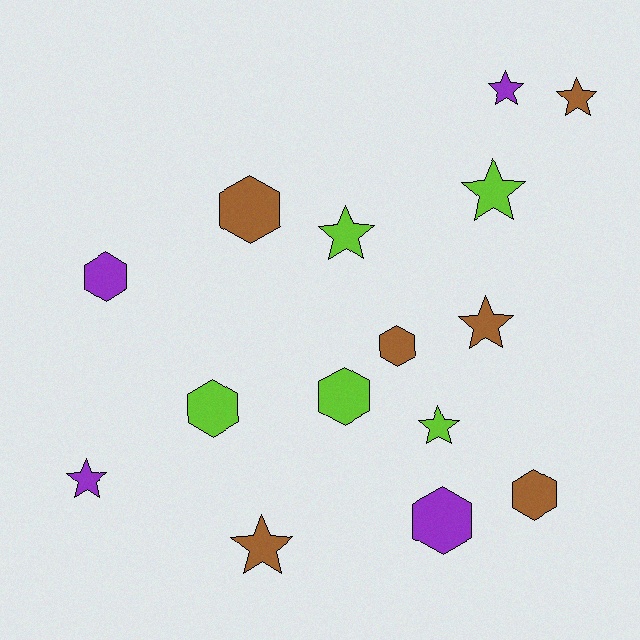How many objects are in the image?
There are 15 objects.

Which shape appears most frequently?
Star, with 8 objects.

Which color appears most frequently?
Brown, with 6 objects.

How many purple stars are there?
There are 2 purple stars.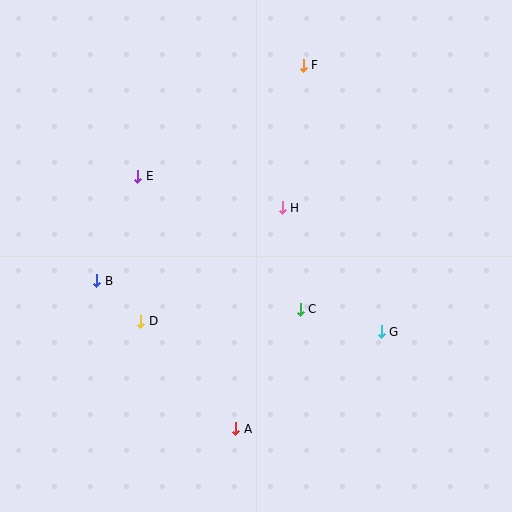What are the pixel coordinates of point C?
Point C is at (300, 309).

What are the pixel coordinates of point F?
Point F is at (303, 65).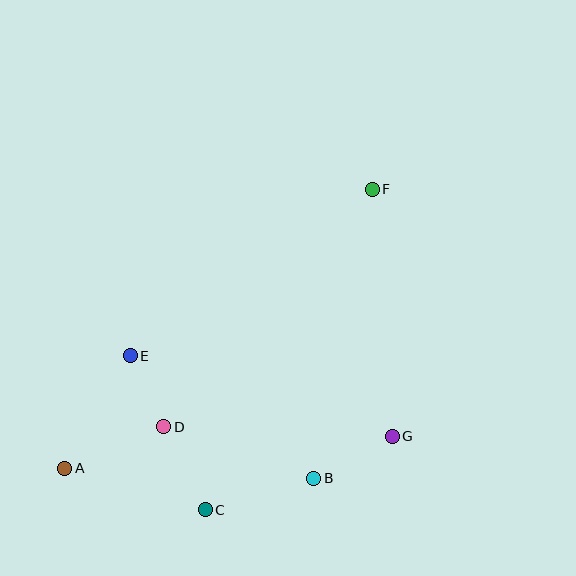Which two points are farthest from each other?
Points A and F are farthest from each other.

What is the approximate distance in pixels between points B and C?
The distance between B and C is approximately 113 pixels.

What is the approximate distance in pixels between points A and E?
The distance between A and E is approximately 130 pixels.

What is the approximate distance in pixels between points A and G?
The distance between A and G is approximately 329 pixels.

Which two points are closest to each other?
Points D and E are closest to each other.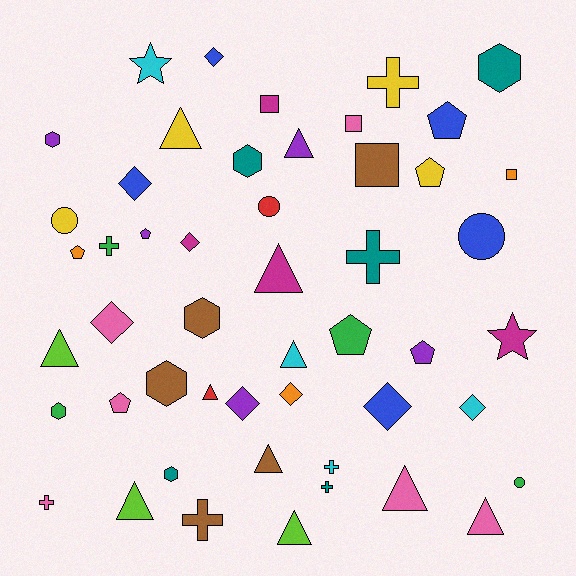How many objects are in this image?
There are 50 objects.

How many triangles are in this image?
There are 11 triangles.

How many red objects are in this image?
There are 2 red objects.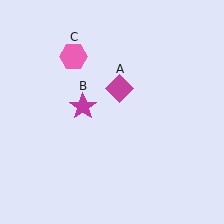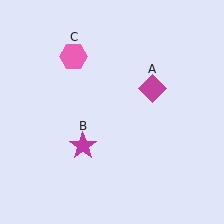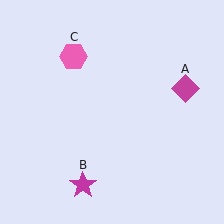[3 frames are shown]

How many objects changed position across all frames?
2 objects changed position: magenta diamond (object A), magenta star (object B).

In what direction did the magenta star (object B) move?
The magenta star (object B) moved down.